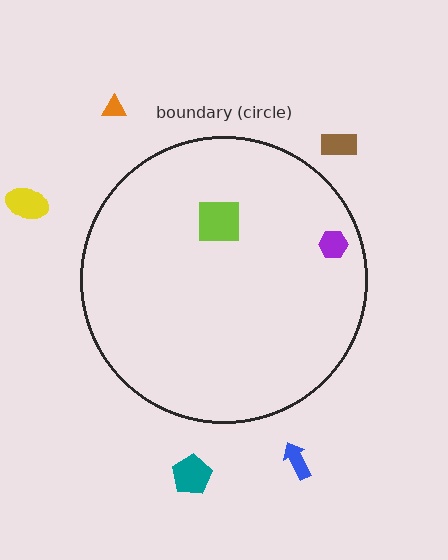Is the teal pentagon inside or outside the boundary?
Outside.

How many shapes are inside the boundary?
2 inside, 5 outside.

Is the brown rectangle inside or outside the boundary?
Outside.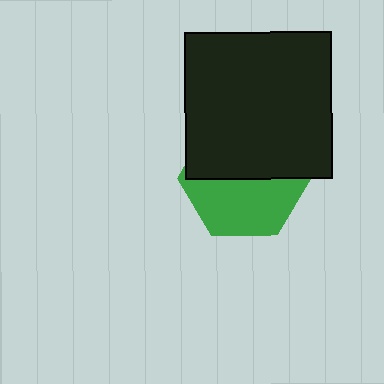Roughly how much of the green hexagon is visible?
About half of it is visible (roughly 49%).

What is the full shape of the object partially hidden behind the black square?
The partially hidden object is a green hexagon.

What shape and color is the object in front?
The object in front is a black square.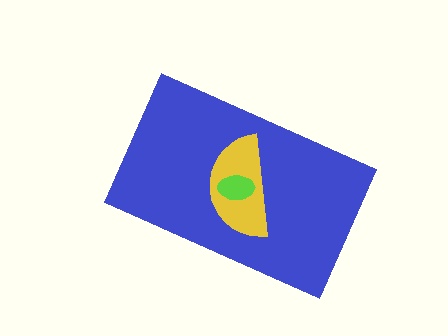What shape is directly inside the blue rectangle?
The yellow semicircle.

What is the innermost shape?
The lime ellipse.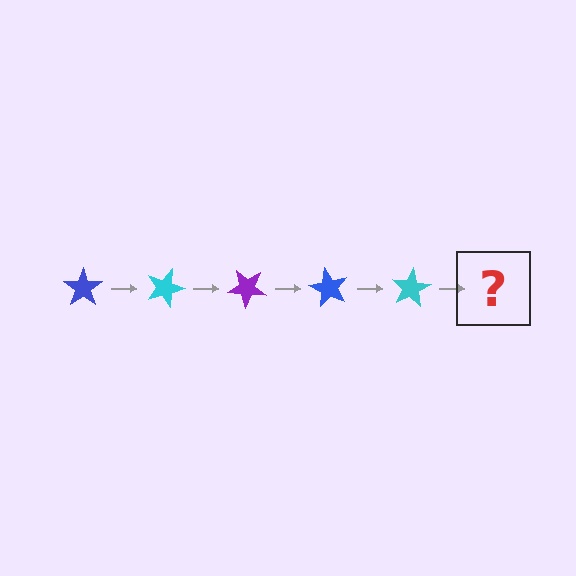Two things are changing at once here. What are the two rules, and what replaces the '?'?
The two rules are that it rotates 20 degrees each step and the color cycles through blue, cyan, and purple. The '?' should be a purple star, rotated 100 degrees from the start.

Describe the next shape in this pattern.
It should be a purple star, rotated 100 degrees from the start.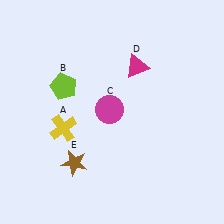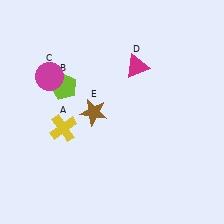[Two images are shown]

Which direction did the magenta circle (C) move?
The magenta circle (C) moved left.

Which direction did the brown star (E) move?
The brown star (E) moved up.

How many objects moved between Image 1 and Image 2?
2 objects moved between the two images.